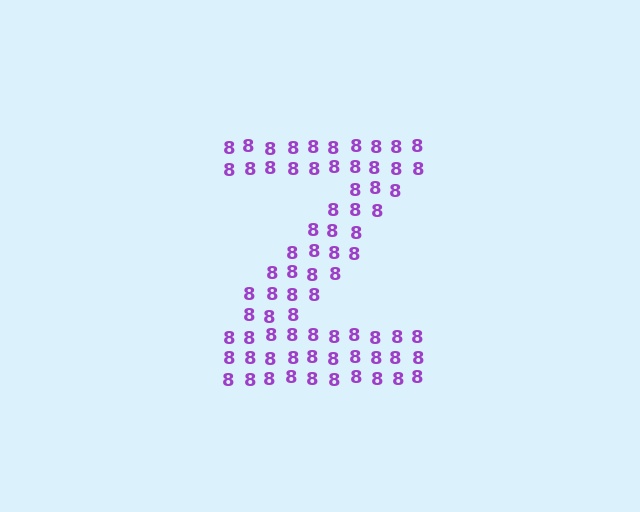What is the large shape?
The large shape is the letter Z.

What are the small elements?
The small elements are digit 8's.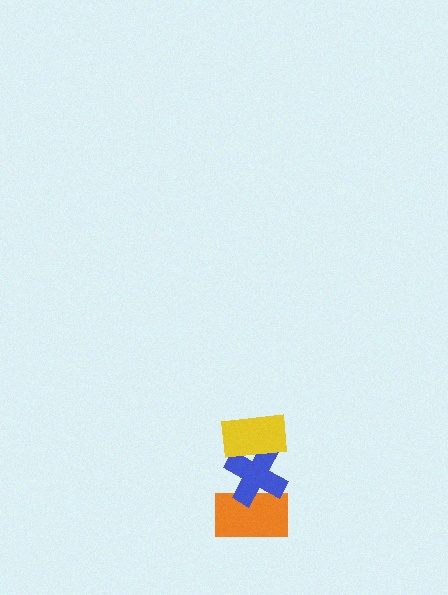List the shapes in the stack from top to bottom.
From top to bottom: the yellow rectangle, the blue cross, the orange rectangle.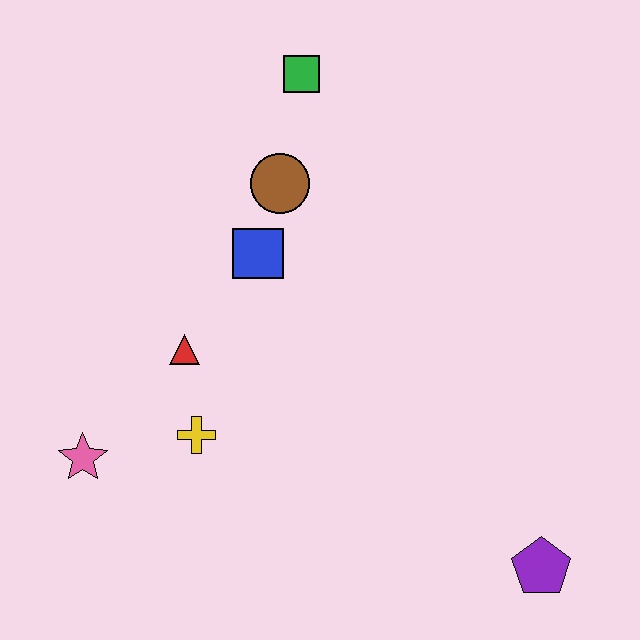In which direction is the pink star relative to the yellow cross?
The pink star is to the left of the yellow cross.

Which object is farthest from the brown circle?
The purple pentagon is farthest from the brown circle.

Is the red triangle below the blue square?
Yes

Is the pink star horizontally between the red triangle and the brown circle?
No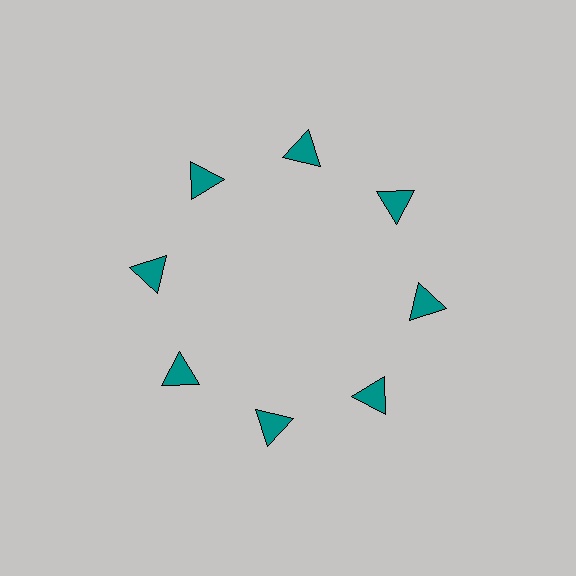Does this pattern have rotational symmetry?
Yes, this pattern has 8-fold rotational symmetry. It looks the same after rotating 45 degrees around the center.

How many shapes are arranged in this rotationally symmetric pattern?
There are 8 shapes, arranged in 8 groups of 1.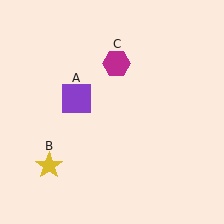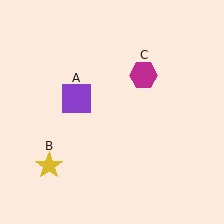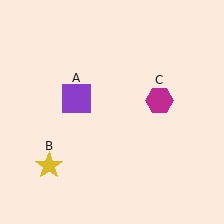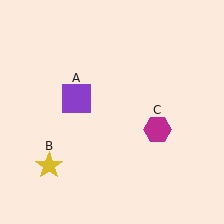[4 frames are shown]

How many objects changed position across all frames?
1 object changed position: magenta hexagon (object C).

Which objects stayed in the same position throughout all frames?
Purple square (object A) and yellow star (object B) remained stationary.